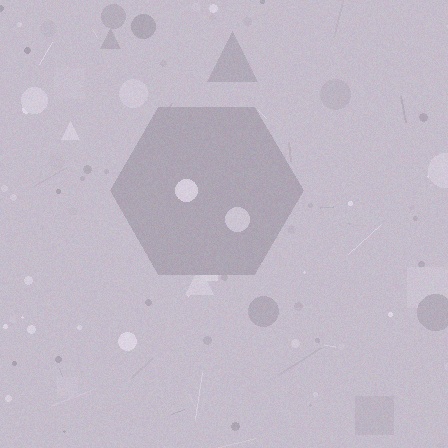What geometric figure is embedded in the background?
A hexagon is embedded in the background.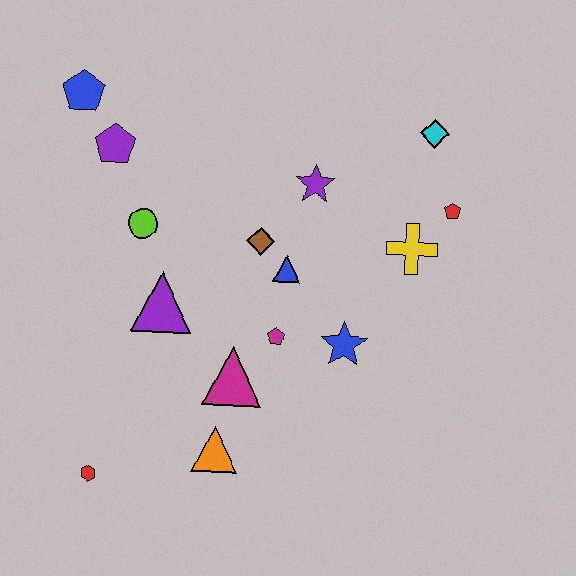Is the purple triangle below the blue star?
No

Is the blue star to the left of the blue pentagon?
No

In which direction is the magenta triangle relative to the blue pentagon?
The magenta triangle is below the blue pentagon.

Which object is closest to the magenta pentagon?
The magenta triangle is closest to the magenta pentagon.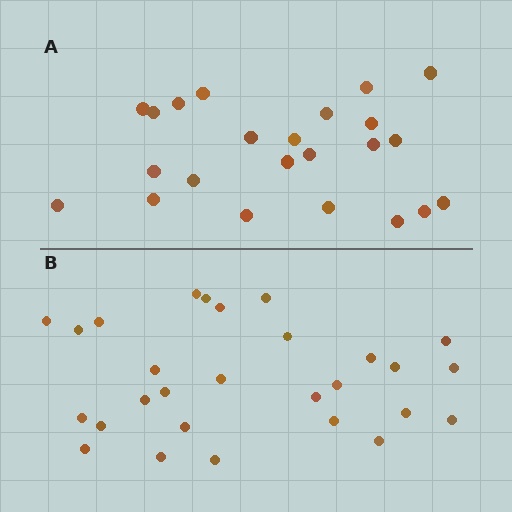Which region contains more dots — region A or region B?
Region B (the bottom region) has more dots.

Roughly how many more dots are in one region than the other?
Region B has about 5 more dots than region A.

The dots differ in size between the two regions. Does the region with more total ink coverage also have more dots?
No. Region A has more total ink coverage because its dots are larger, but region B actually contains more individual dots. Total area can be misleading — the number of items is what matters here.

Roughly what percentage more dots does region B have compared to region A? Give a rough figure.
About 20% more.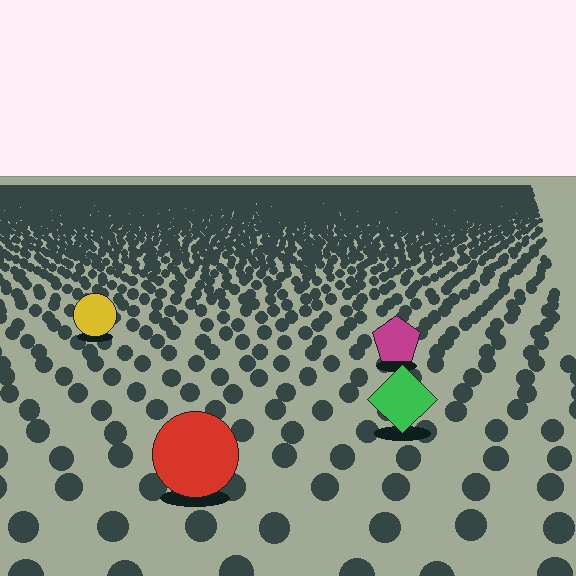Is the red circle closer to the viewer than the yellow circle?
Yes. The red circle is closer — you can tell from the texture gradient: the ground texture is coarser near it.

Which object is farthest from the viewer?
The yellow circle is farthest from the viewer. It appears smaller and the ground texture around it is denser.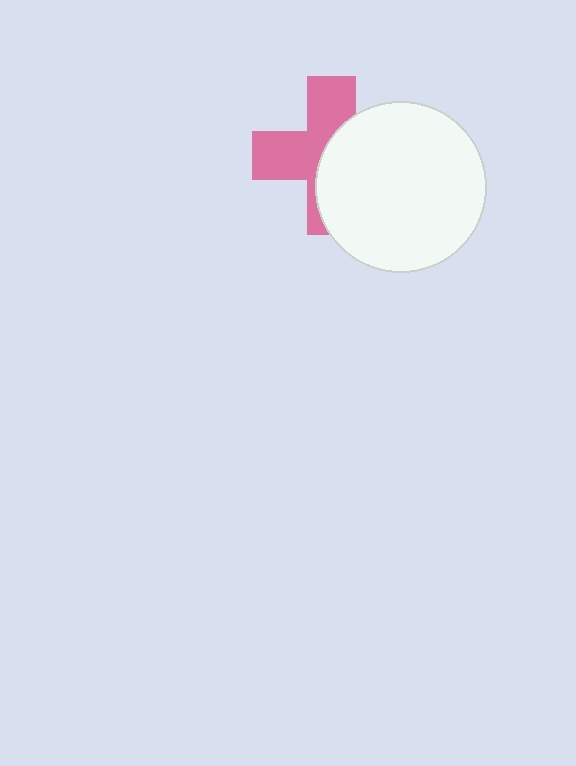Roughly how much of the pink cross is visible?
About half of it is visible (roughly 50%).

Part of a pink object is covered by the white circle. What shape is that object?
It is a cross.